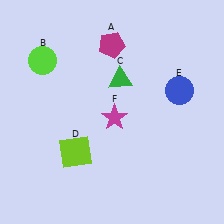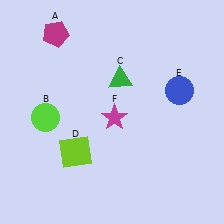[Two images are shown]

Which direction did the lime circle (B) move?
The lime circle (B) moved down.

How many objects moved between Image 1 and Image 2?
2 objects moved between the two images.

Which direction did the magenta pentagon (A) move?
The magenta pentagon (A) moved left.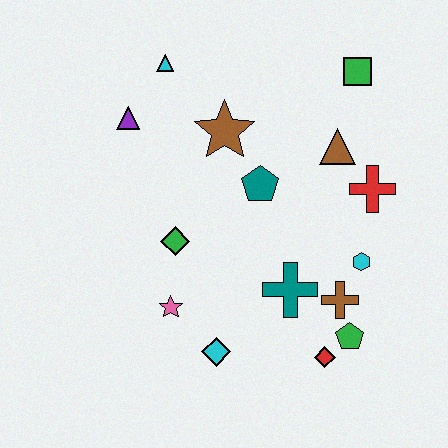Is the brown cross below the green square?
Yes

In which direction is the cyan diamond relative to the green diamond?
The cyan diamond is below the green diamond.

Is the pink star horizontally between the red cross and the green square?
No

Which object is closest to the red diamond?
The green pentagon is closest to the red diamond.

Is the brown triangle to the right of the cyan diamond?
Yes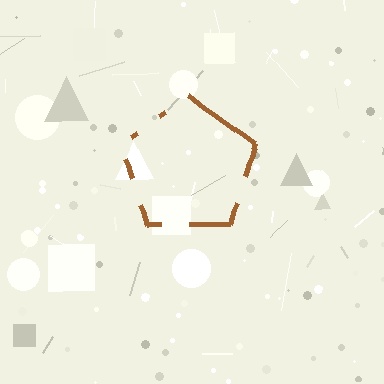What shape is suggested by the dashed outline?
The dashed outline suggests a pentagon.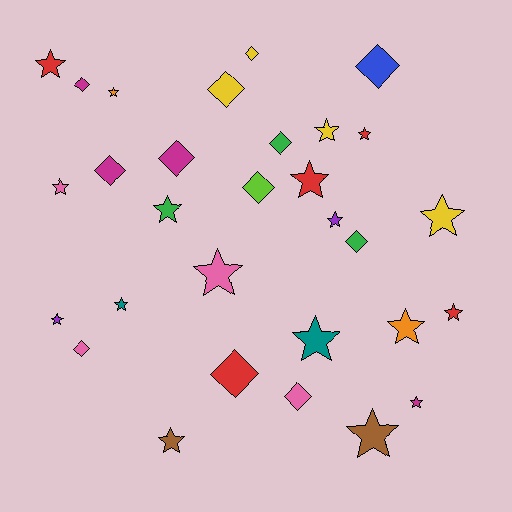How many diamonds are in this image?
There are 12 diamonds.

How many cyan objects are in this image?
There are no cyan objects.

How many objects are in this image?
There are 30 objects.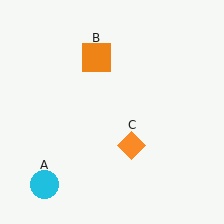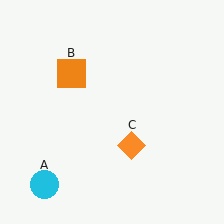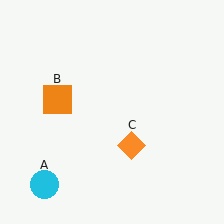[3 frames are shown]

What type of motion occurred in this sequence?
The orange square (object B) rotated counterclockwise around the center of the scene.